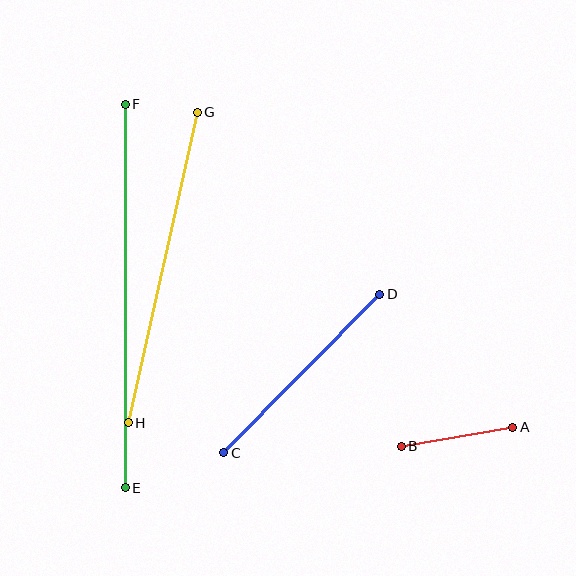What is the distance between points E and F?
The distance is approximately 384 pixels.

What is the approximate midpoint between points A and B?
The midpoint is at approximately (457, 437) pixels.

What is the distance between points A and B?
The distance is approximately 113 pixels.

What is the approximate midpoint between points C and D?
The midpoint is at approximately (302, 373) pixels.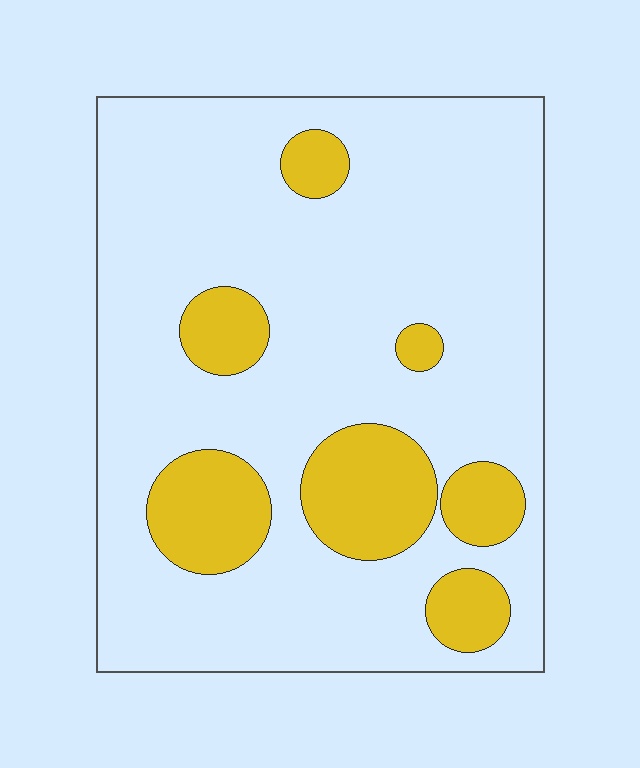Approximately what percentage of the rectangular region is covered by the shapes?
Approximately 20%.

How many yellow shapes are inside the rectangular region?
7.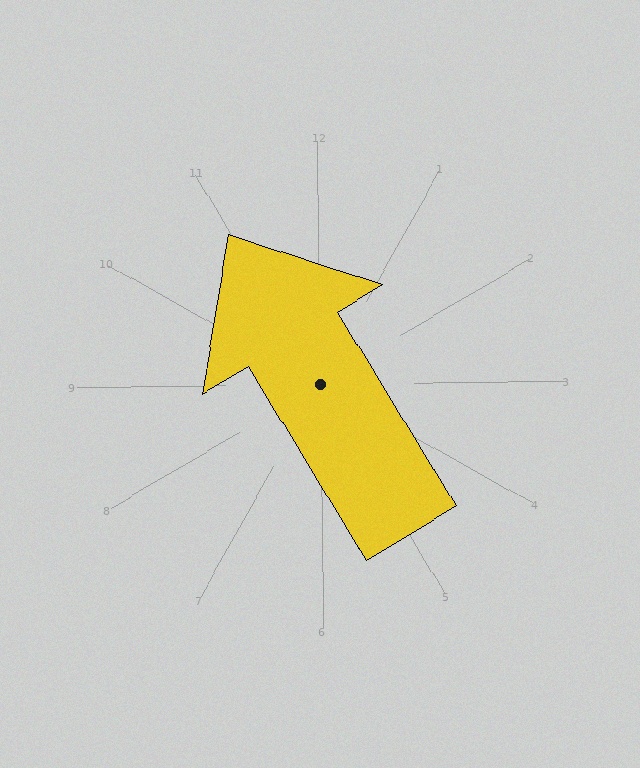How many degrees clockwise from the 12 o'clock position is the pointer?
Approximately 329 degrees.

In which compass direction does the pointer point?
Northwest.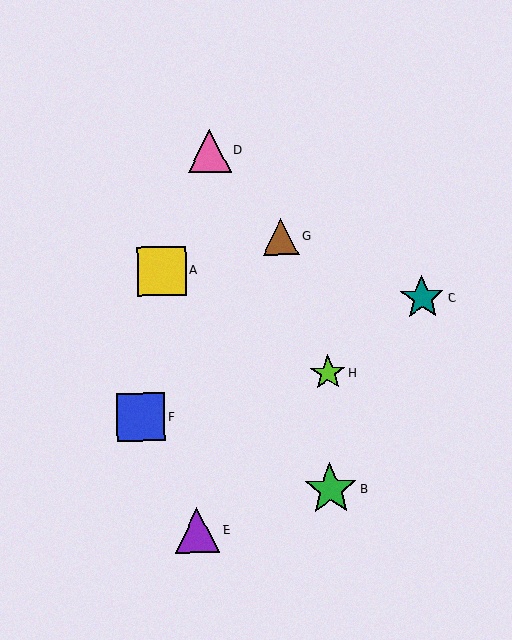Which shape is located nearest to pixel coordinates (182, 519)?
The purple triangle (labeled E) at (197, 530) is nearest to that location.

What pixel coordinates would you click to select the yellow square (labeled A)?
Click at (162, 271) to select the yellow square A.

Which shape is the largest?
The green star (labeled B) is the largest.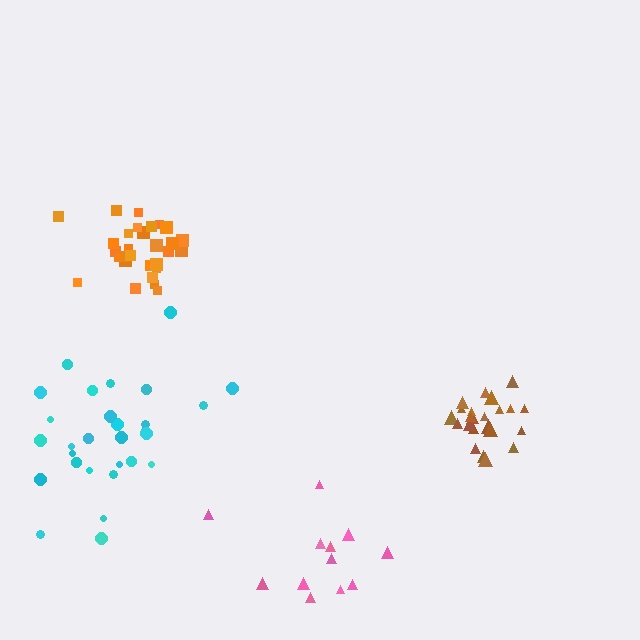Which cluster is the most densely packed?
Brown.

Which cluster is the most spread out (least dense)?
Cyan.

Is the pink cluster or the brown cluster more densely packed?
Brown.